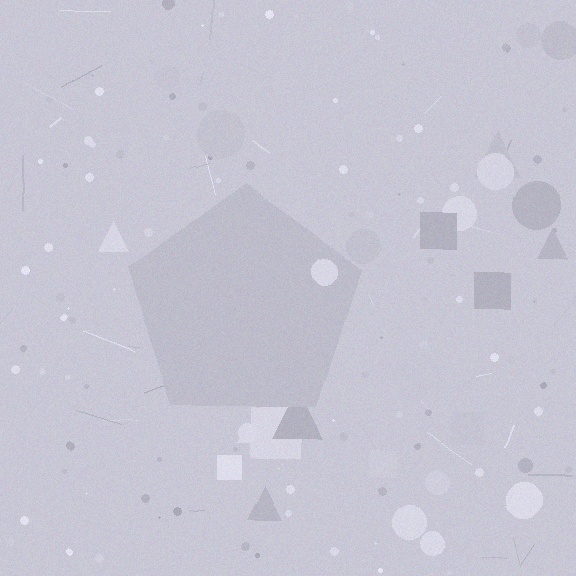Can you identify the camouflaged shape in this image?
The camouflaged shape is a pentagon.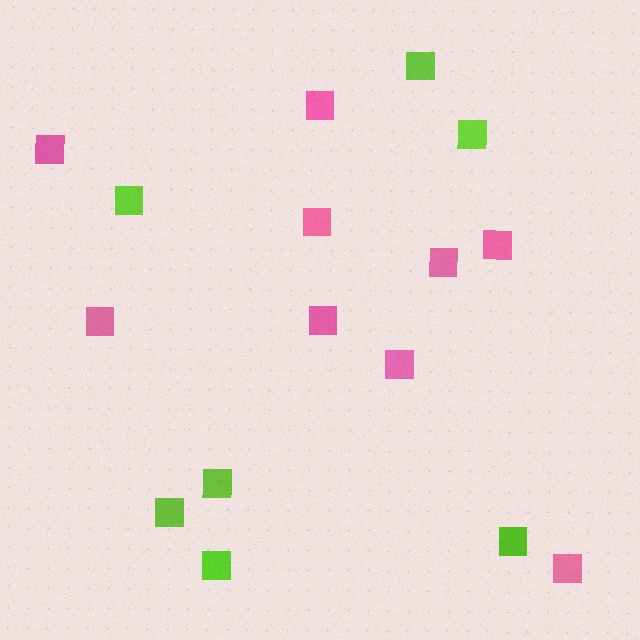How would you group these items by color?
There are 2 groups: one group of lime squares (7) and one group of pink squares (9).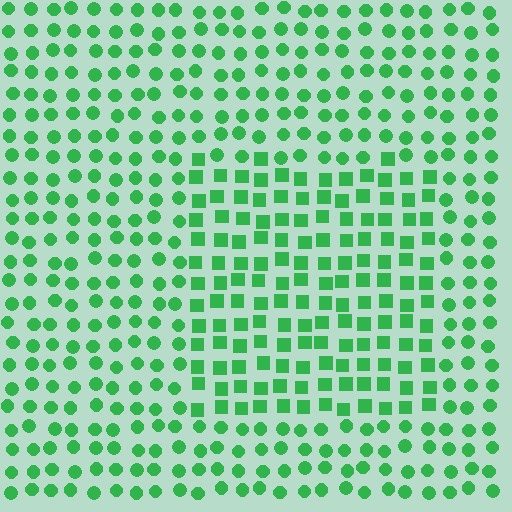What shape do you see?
I see a rectangle.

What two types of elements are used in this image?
The image uses squares inside the rectangle region and circles outside it.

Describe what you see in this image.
The image is filled with small green elements arranged in a uniform grid. A rectangle-shaped region contains squares, while the surrounding area contains circles. The boundary is defined purely by the change in element shape.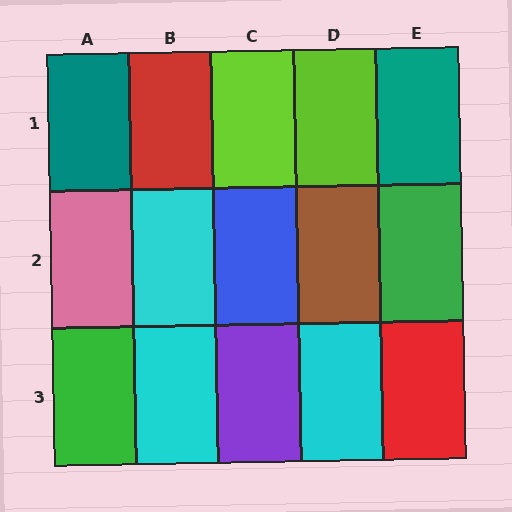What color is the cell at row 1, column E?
Teal.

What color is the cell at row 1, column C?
Lime.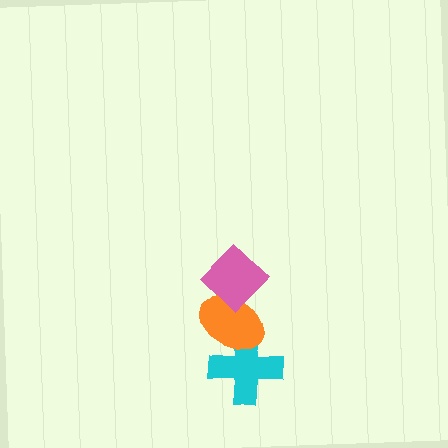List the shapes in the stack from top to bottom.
From top to bottom: the pink diamond, the orange ellipse, the cyan cross.